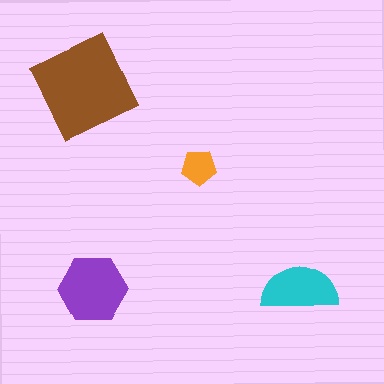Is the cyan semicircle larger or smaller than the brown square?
Smaller.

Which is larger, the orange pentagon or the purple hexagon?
The purple hexagon.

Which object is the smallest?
The orange pentagon.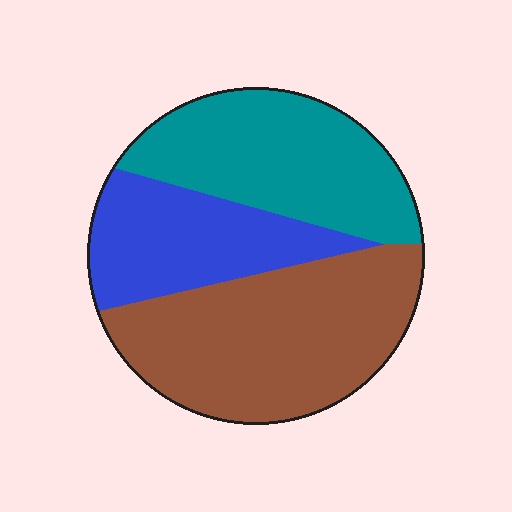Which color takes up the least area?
Blue, at roughly 25%.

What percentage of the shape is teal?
Teal takes up about one third (1/3) of the shape.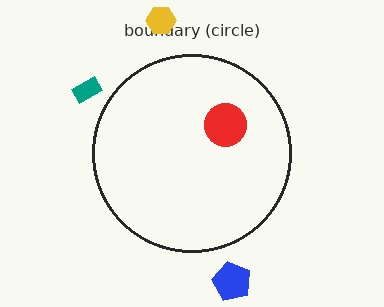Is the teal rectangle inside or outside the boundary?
Outside.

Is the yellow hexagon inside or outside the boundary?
Outside.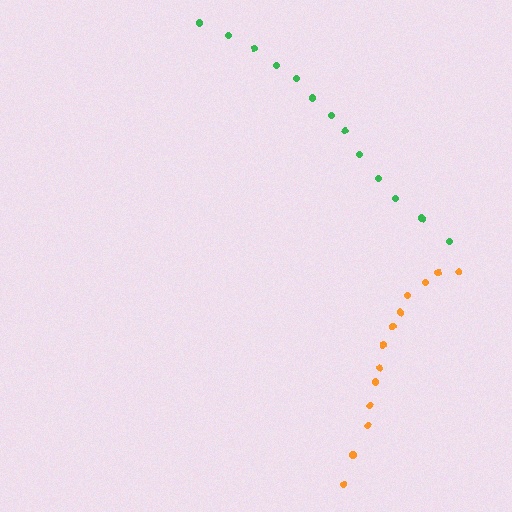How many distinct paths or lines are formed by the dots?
There are 2 distinct paths.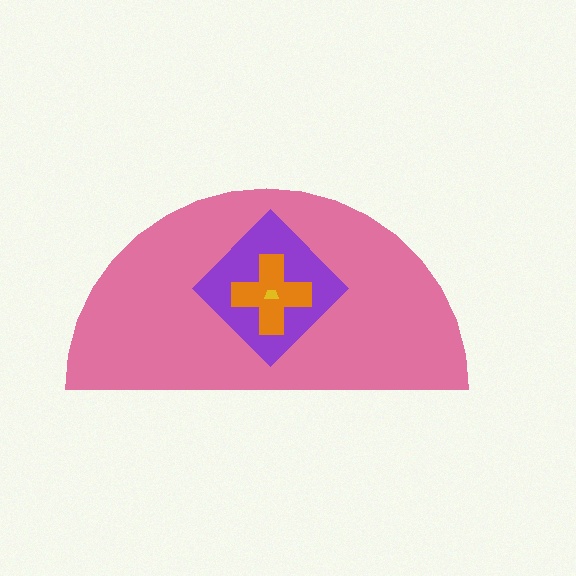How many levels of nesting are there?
4.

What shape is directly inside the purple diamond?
The orange cross.